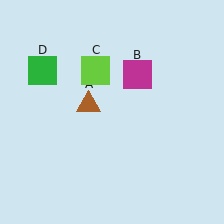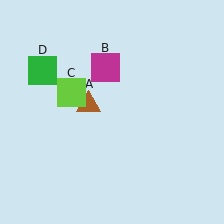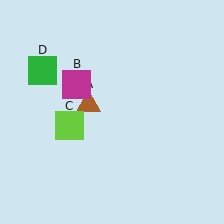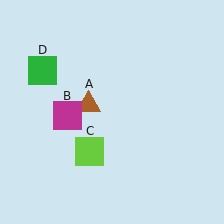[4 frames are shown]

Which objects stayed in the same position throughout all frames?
Brown triangle (object A) and green square (object D) remained stationary.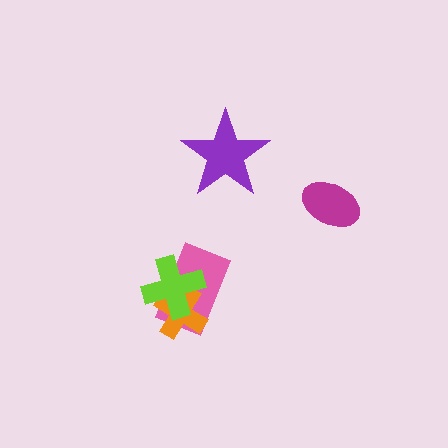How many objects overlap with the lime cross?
2 objects overlap with the lime cross.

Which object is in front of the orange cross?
The lime cross is in front of the orange cross.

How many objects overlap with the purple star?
0 objects overlap with the purple star.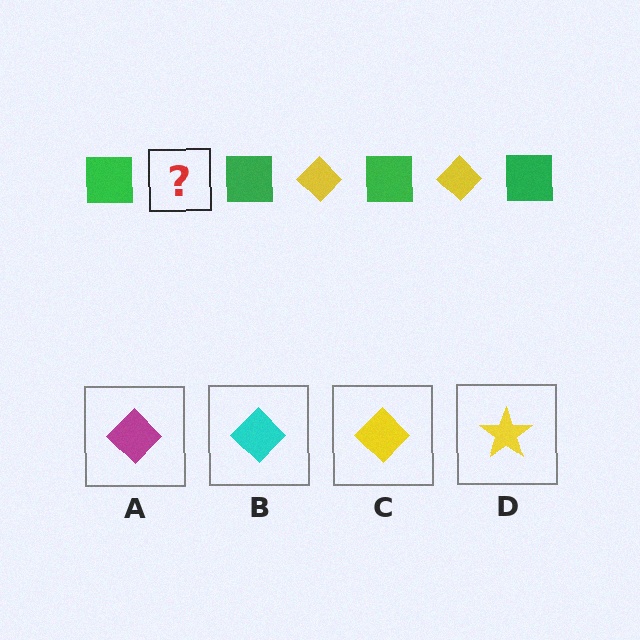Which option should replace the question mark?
Option C.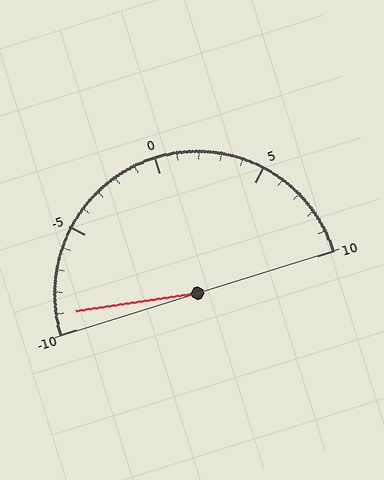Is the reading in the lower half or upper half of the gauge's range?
The reading is in the lower half of the range (-10 to 10).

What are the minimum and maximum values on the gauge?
The gauge ranges from -10 to 10.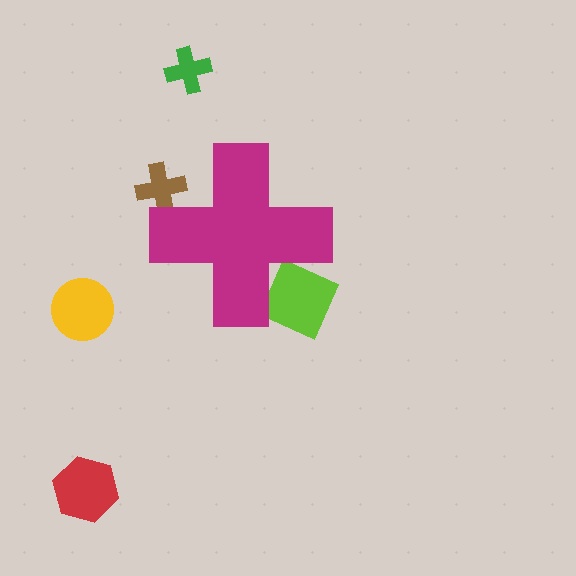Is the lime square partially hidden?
Yes, the lime square is partially hidden behind the magenta cross.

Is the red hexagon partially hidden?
No, the red hexagon is fully visible.